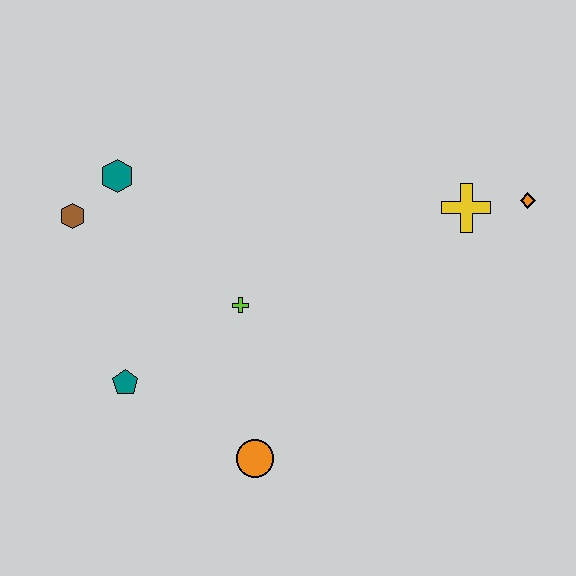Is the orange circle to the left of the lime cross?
No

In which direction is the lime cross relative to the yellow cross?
The lime cross is to the left of the yellow cross.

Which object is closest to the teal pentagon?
The lime cross is closest to the teal pentagon.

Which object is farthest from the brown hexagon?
The orange diamond is farthest from the brown hexagon.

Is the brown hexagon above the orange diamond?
No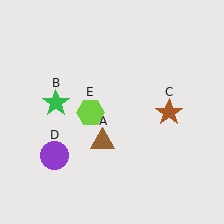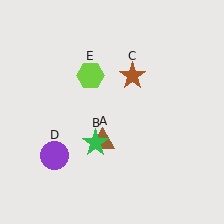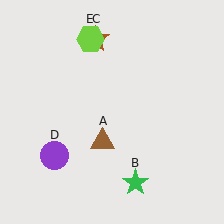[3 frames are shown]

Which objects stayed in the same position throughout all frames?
Brown triangle (object A) and purple circle (object D) remained stationary.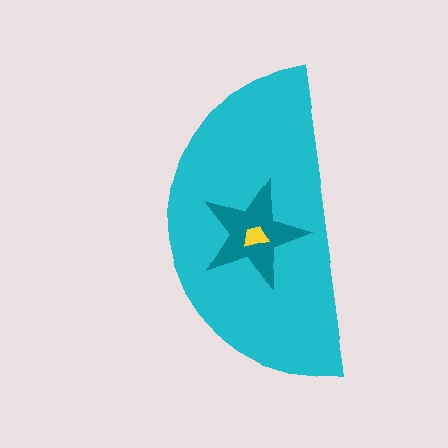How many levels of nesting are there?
3.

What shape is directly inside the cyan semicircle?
The teal star.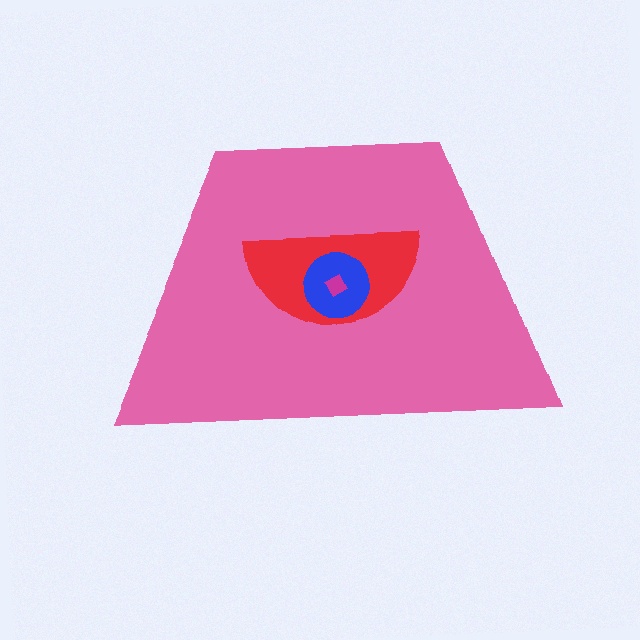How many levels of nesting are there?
4.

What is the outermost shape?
The pink trapezoid.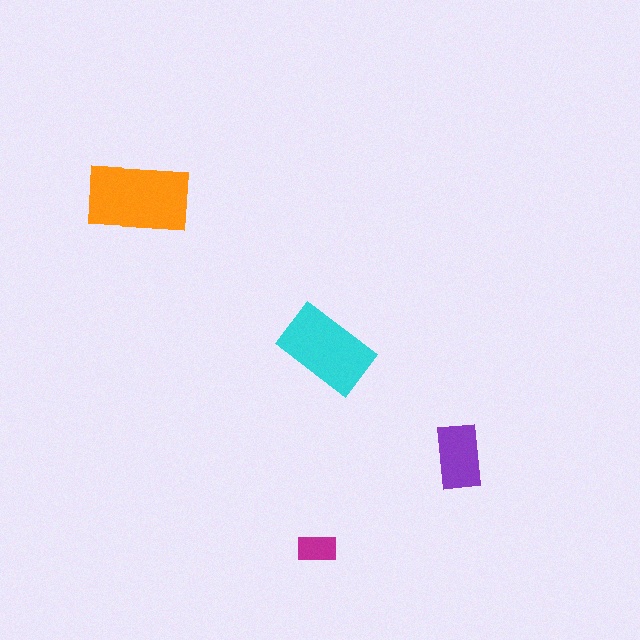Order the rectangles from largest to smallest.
the orange one, the cyan one, the purple one, the magenta one.